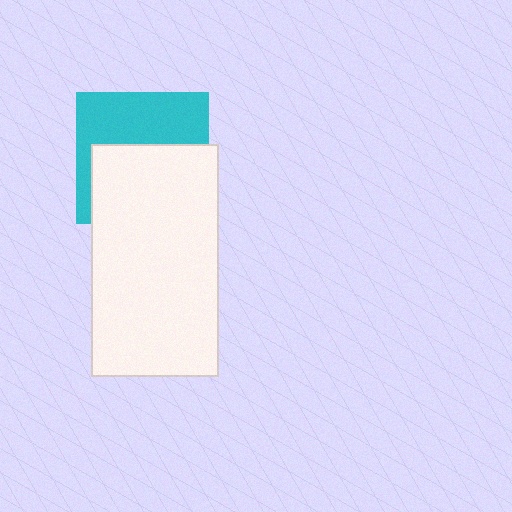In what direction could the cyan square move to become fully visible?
The cyan square could move up. That would shift it out from behind the white rectangle entirely.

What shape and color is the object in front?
The object in front is a white rectangle.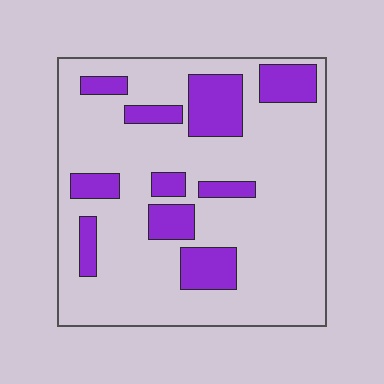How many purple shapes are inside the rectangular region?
10.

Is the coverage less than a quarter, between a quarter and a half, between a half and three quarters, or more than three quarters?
Less than a quarter.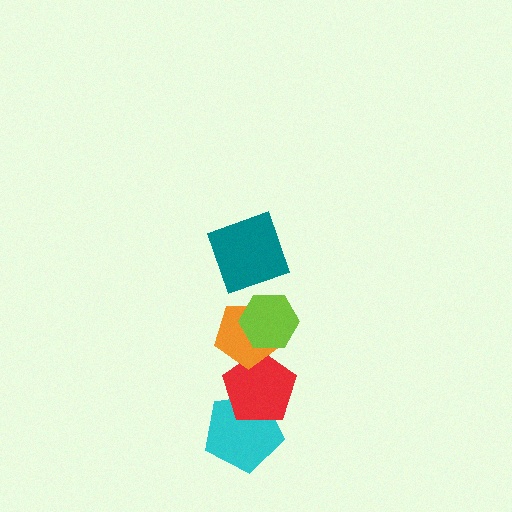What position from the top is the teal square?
The teal square is 1st from the top.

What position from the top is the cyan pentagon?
The cyan pentagon is 5th from the top.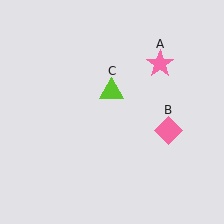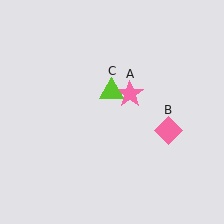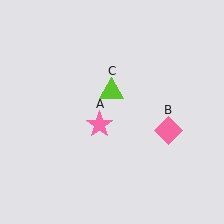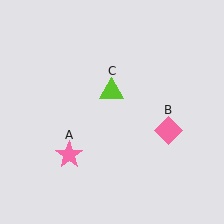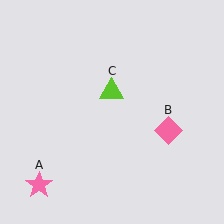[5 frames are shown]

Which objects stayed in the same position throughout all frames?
Pink diamond (object B) and lime triangle (object C) remained stationary.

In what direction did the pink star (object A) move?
The pink star (object A) moved down and to the left.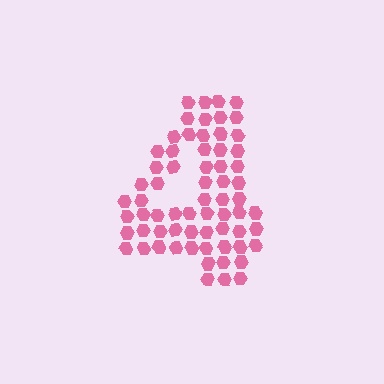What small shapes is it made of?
It is made of small hexagons.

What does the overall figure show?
The overall figure shows the digit 4.